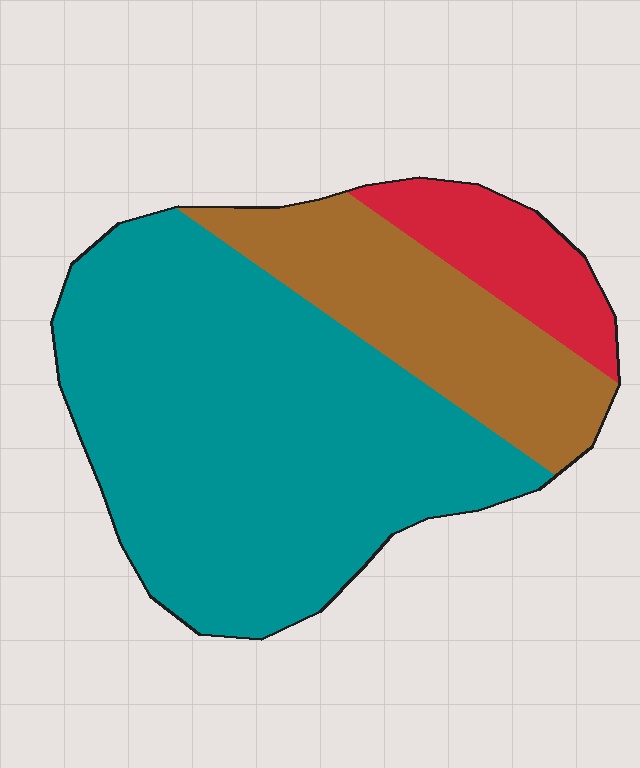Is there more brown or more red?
Brown.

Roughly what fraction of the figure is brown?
Brown covers roughly 25% of the figure.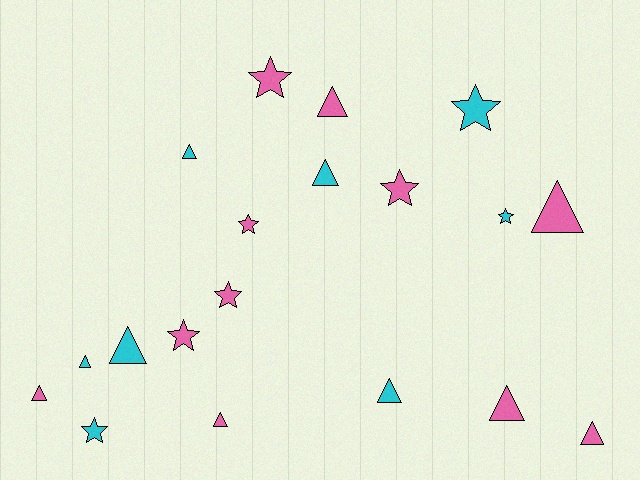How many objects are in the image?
There are 19 objects.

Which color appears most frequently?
Pink, with 11 objects.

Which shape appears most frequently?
Triangle, with 11 objects.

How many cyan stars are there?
There are 3 cyan stars.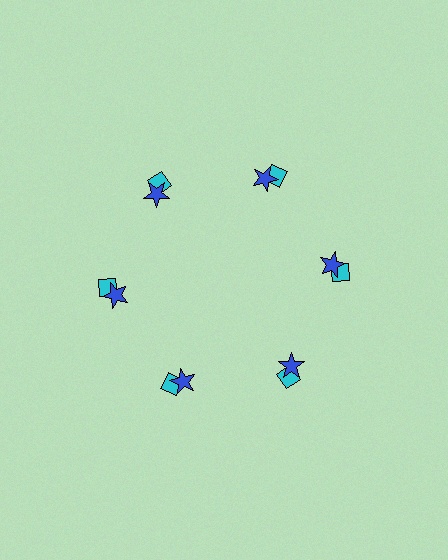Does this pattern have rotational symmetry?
Yes, this pattern has 6-fold rotational symmetry. It looks the same after rotating 60 degrees around the center.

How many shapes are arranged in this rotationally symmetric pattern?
There are 12 shapes, arranged in 6 groups of 2.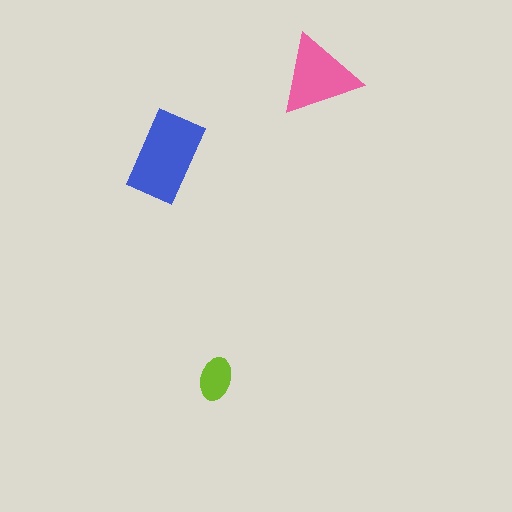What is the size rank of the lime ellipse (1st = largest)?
3rd.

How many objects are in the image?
There are 3 objects in the image.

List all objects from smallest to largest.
The lime ellipse, the pink triangle, the blue rectangle.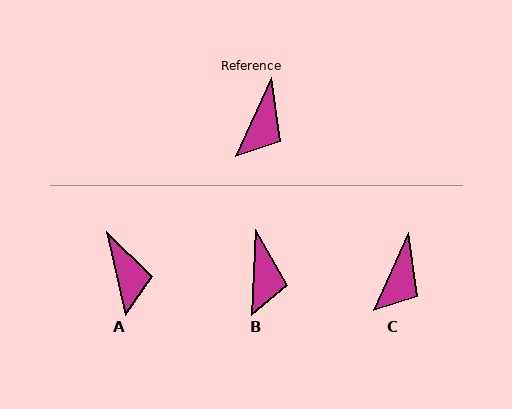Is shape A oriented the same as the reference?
No, it is off by about 37 degrees.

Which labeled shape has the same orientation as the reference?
C.